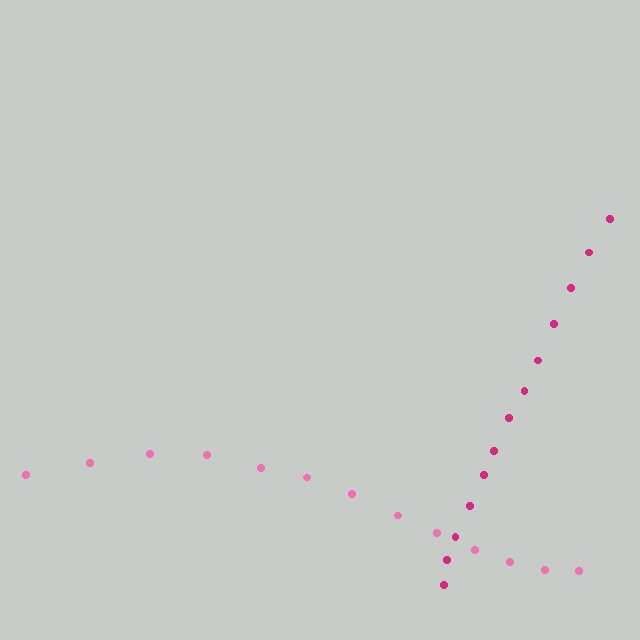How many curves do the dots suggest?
There are 2 distinct paths.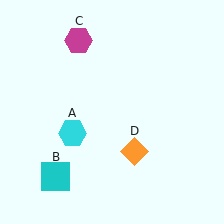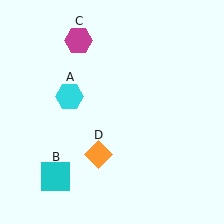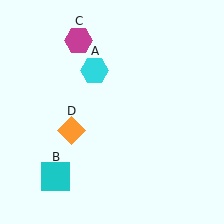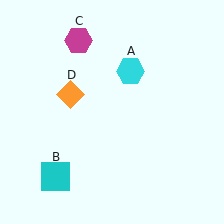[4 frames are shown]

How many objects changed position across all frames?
2 objects changed position: cyan hexagon (object A), orange diamond (object D).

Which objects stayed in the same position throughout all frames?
Cyan square (object B) and magenta hexagon (object C) remained stationary.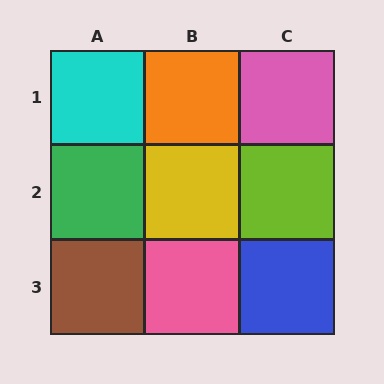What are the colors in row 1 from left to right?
Cyan, orange, pink.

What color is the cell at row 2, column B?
Yellow.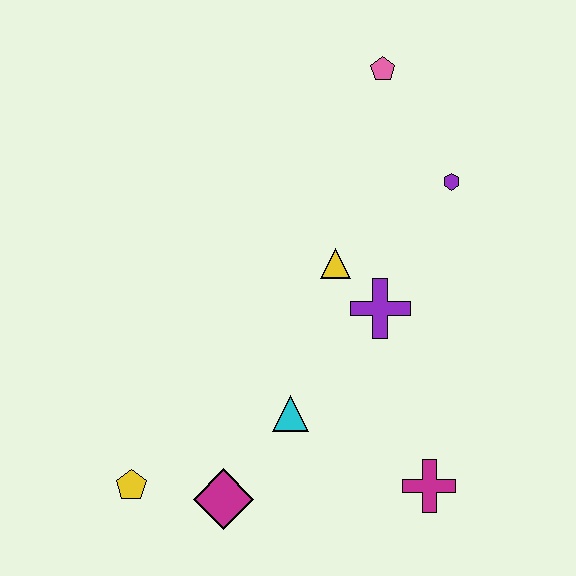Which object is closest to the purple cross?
The yellow triangle is closest to the purple cross.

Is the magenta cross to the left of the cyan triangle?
No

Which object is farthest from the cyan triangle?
The pink pentagon is farthest from the cyan triangle.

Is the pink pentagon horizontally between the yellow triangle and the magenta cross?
Yes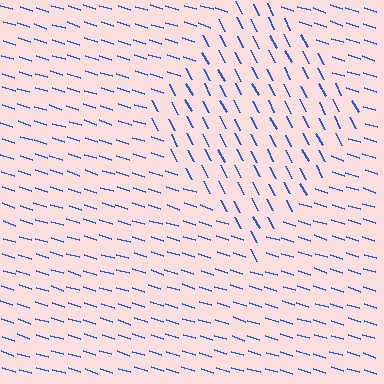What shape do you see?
I see a diamond.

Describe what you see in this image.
The image is filled with small blue line segments. A diamond region in the image has lines oriented differently from the surrounding lines, creating a visible texture boundary.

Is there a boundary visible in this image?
Yes, there is a texture boundary formed by a change in line orientation.